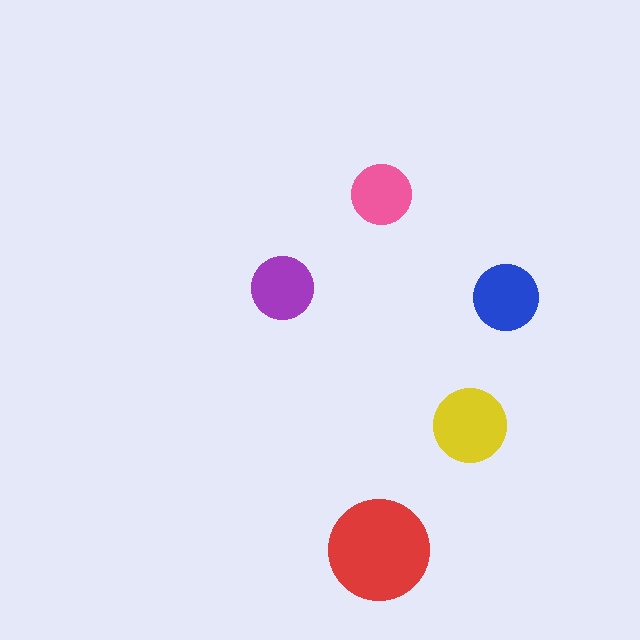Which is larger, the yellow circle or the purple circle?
The yellow one.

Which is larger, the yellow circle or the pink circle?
The yellow one.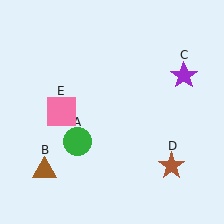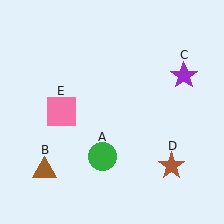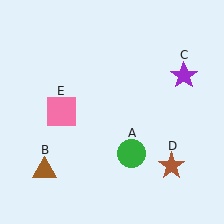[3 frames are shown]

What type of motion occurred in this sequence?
The green circle (object A) rotated counterclockwise around the center of the scene.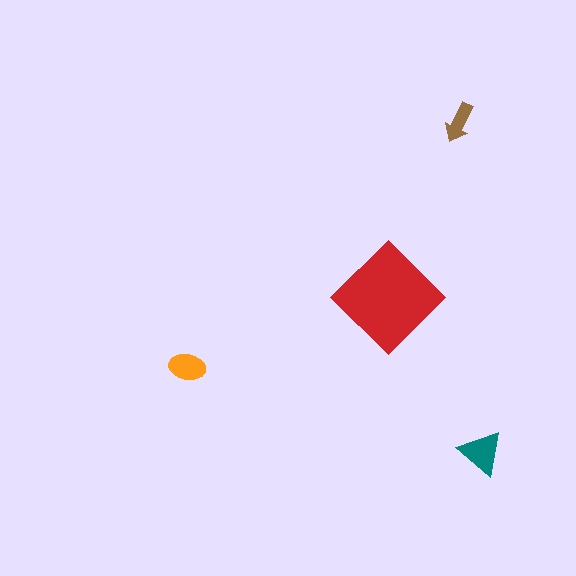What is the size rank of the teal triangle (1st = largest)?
2nd.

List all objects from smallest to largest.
The brown arrow, the orange ellipse, the teal triangle, the red diamond.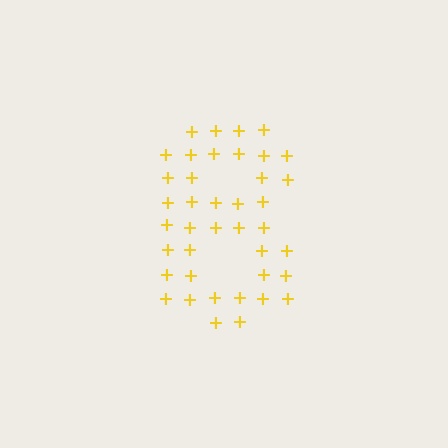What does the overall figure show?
The overall figure shows the digit 8.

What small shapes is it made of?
It is made of small plus signs.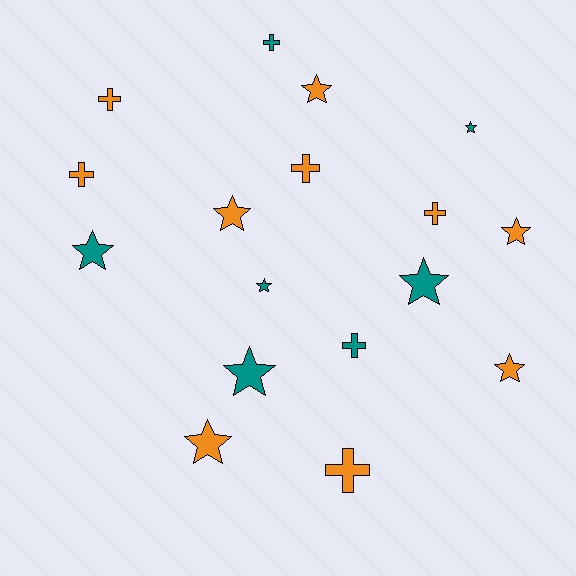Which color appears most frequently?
Orange, with 10 objects.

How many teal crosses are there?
There are 2 teal crosses.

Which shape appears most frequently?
Star, with 10 objects.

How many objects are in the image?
There are 17 objects.